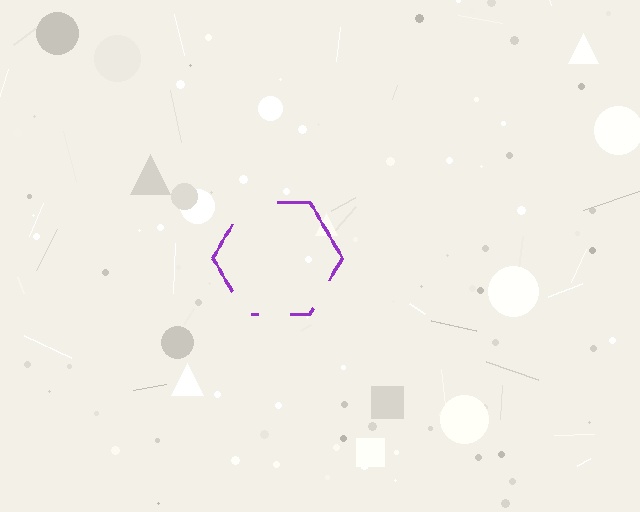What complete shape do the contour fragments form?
The contour fragments form a hexagon.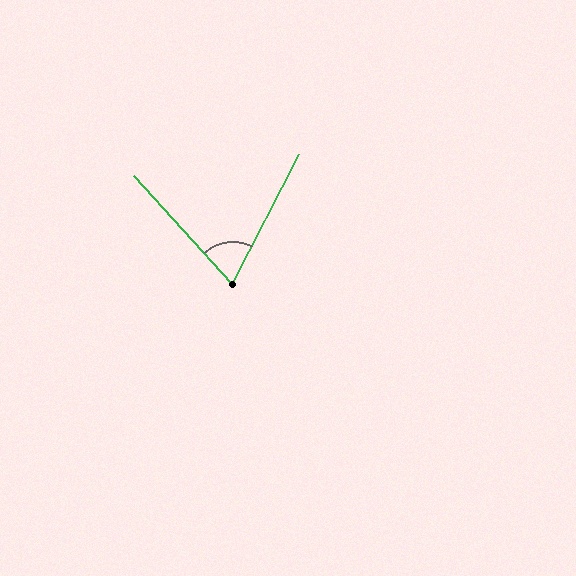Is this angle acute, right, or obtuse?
It is acute.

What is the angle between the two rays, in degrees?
Approximately 70 degrees.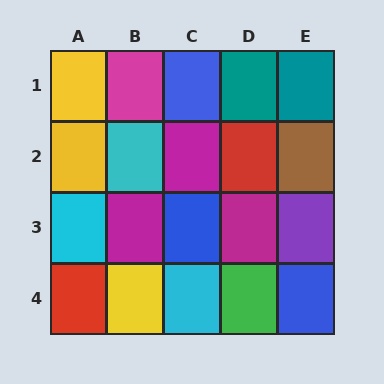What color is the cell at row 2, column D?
Red.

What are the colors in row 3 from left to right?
Cyan, magenta, blue, magenta, purple.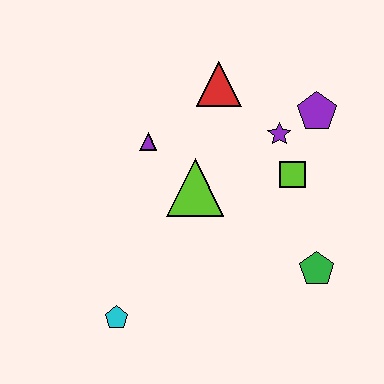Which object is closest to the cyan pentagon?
The lime triangle is closest to the cyan pentagon.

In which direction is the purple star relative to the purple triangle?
The purple star is to the right of the purple triangle.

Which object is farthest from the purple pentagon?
The cyan pentagon is farthest from the purple pentagon.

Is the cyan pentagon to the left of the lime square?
Yes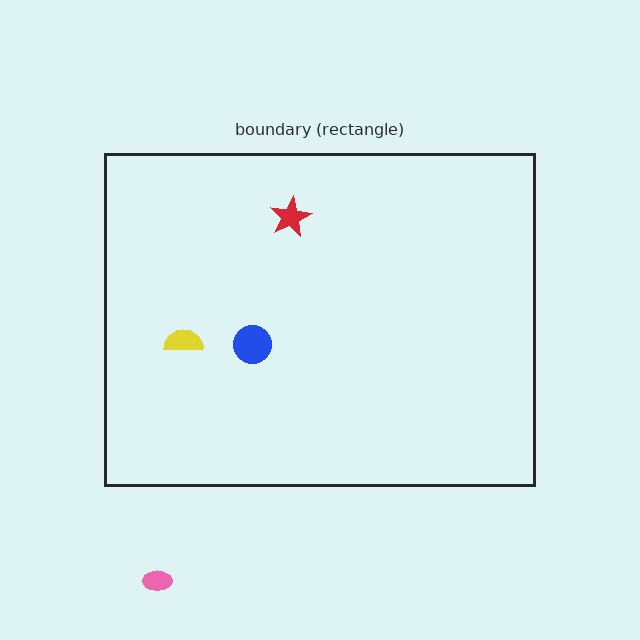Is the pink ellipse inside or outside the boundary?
Outside.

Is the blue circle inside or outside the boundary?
Inside.